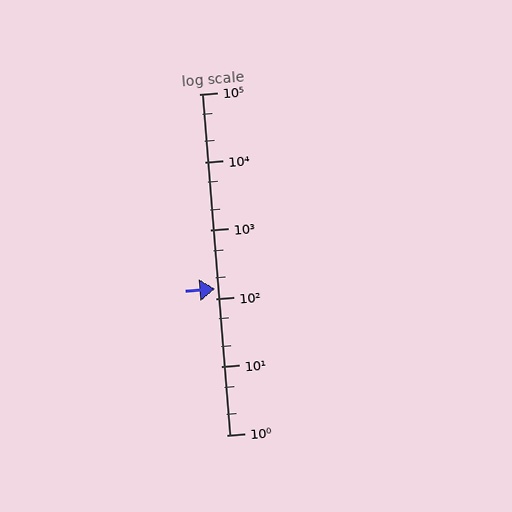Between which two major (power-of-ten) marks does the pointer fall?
The pointer is between 100 and 1000.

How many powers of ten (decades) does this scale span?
The scale spans 5 decades, from 1 to 100000.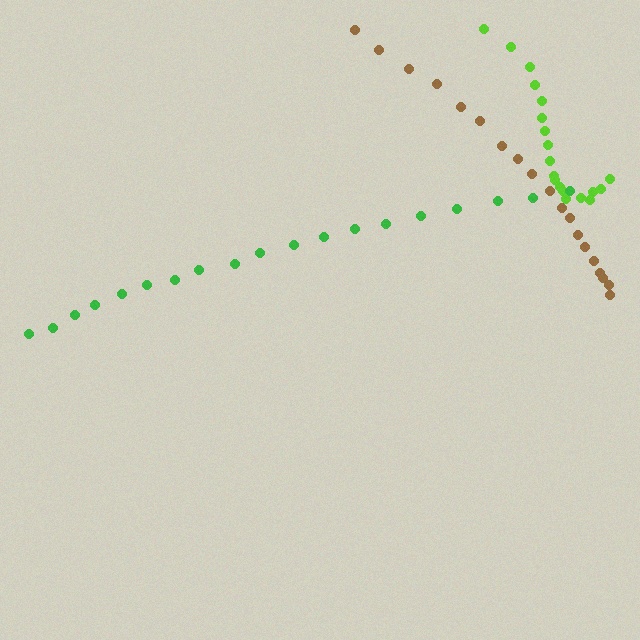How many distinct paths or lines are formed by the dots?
There are 3 distinct paths.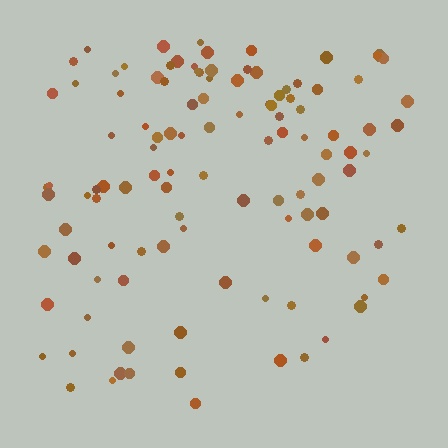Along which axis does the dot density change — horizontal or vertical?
Vertical.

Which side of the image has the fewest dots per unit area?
The bottom.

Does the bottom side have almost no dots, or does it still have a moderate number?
Still a moderate number, just noticeably fewer than the top.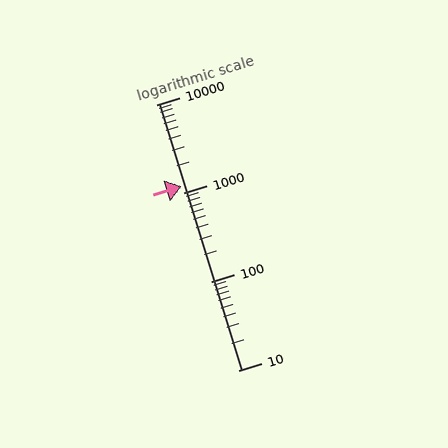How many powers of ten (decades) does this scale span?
The scale spans 3 decades, from 10 to 10000.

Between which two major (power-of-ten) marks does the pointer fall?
The pointer is between 1000 and 10000.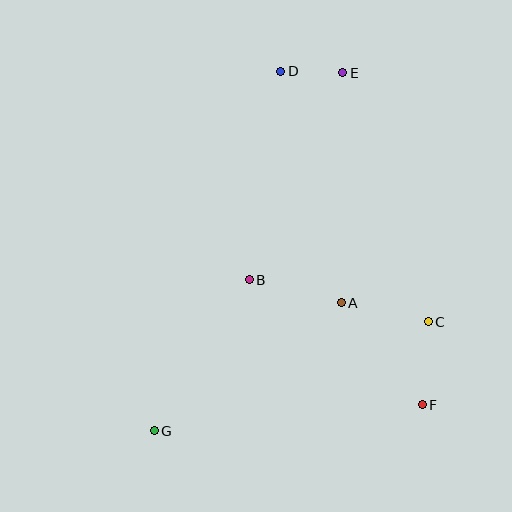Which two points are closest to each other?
Points D and E are closest to each other.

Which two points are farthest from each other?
Points E and G are farthest from each other.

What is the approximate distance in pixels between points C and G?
The distance between C and G is approximately 295 pixels.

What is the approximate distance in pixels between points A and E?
The distance between A and E is approximately 230 pixels.